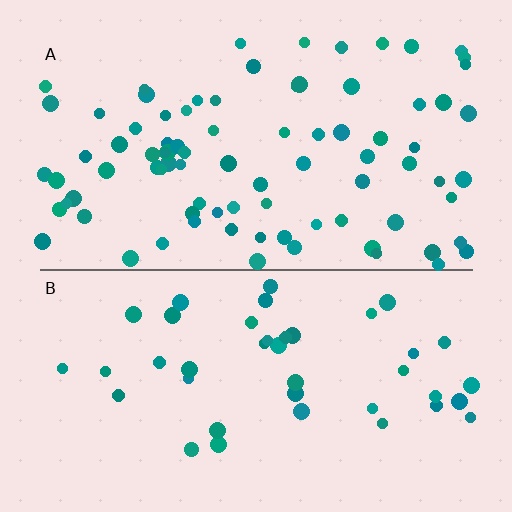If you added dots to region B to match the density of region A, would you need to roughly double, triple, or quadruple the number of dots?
Approximately double.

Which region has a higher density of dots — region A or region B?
A (the top).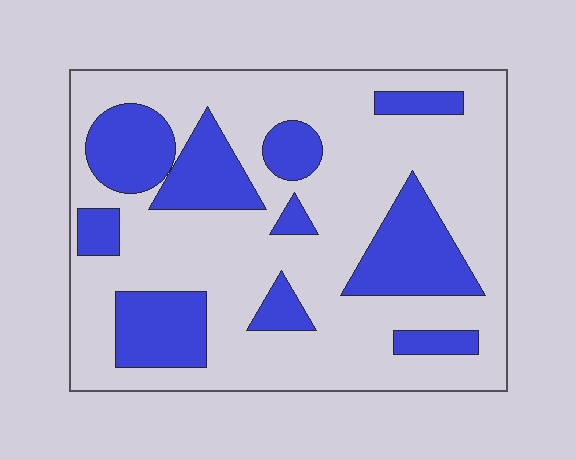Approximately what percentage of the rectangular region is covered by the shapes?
Approximately 30%.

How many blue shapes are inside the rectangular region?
10.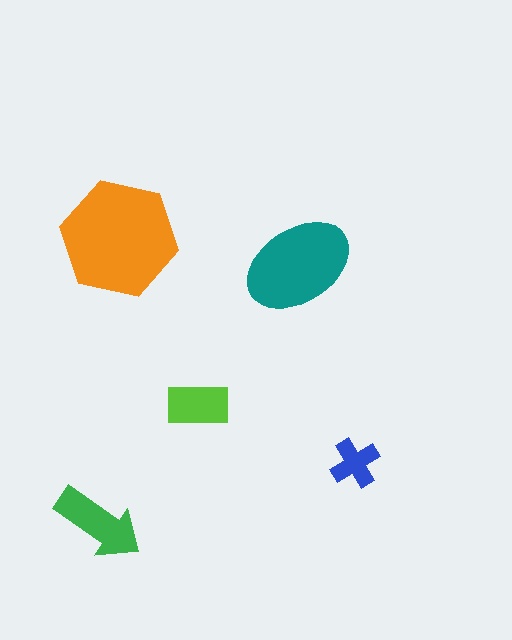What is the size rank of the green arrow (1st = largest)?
3rd.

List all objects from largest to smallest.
The orange hexagon, the teal ellipse, the green arrow, the lime rectangle, the blue cross.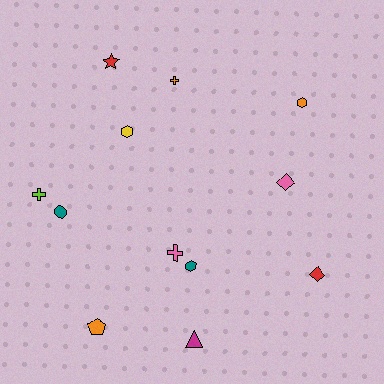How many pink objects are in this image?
There are 2 pink objects.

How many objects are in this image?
There are 12 objects.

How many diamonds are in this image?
There are 2 diamonds.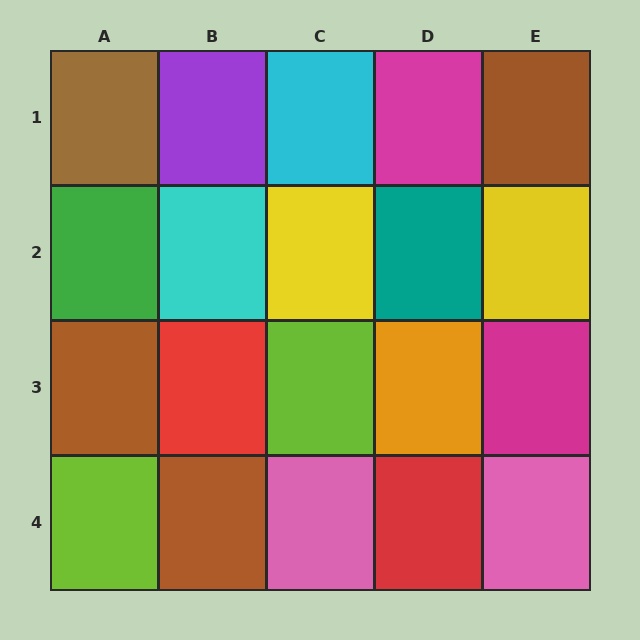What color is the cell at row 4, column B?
Brown.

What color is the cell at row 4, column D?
Red.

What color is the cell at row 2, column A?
Green.